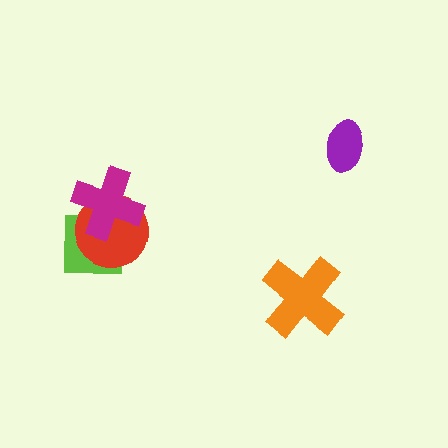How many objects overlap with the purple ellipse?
0 objects overlap with the purple ellipse.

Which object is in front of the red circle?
The magenta cross is in front of the red circle.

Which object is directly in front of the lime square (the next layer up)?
The red circle is directly in front of the lime square.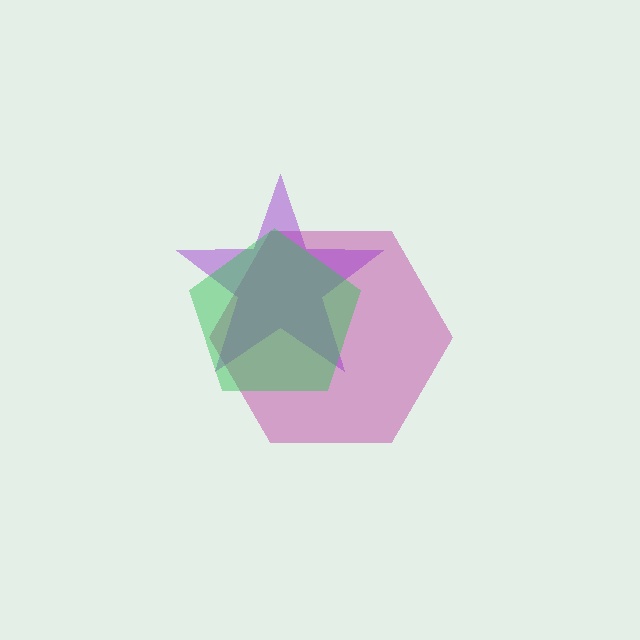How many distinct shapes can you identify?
There are 3 distinct shapes: a magenta hexagon, a purple star, a green pentagon.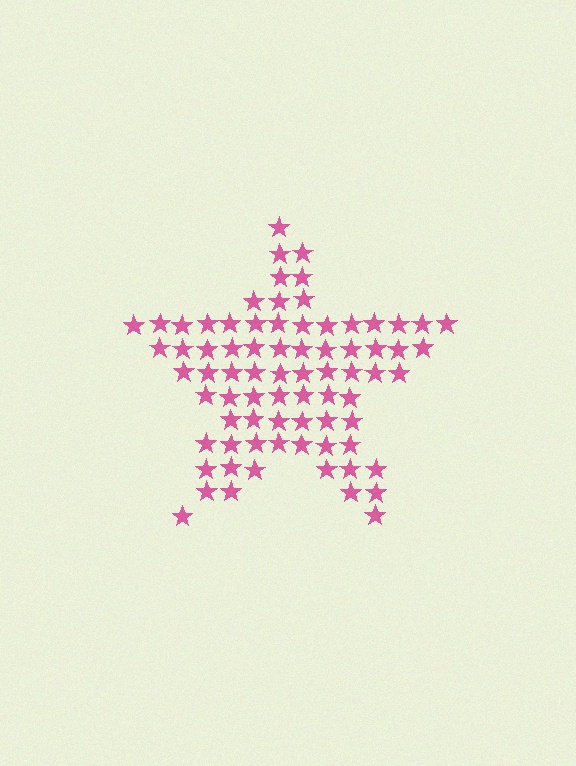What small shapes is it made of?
It is made of small stars.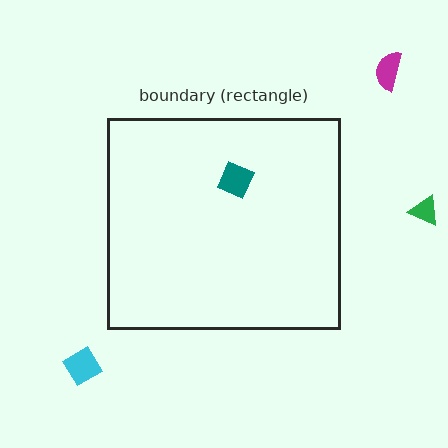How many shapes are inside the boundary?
1 inside, 3 outside.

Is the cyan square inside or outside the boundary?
Outside.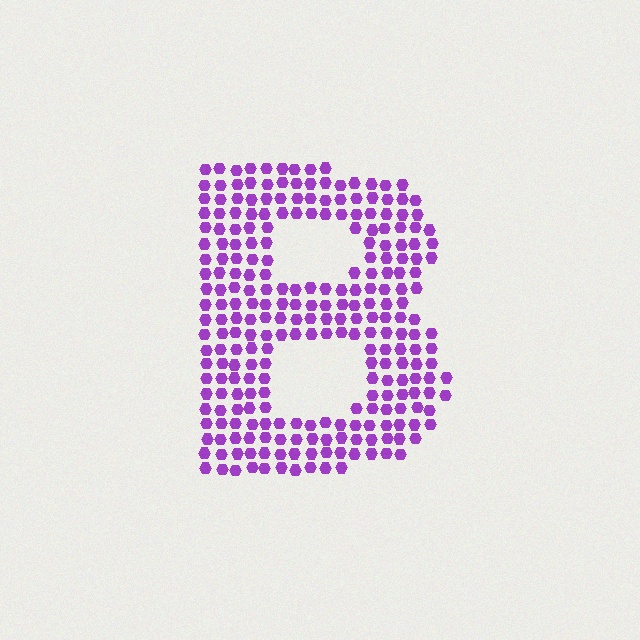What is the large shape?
The large shape is the letter B.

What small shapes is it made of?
It is made of small hexagons.